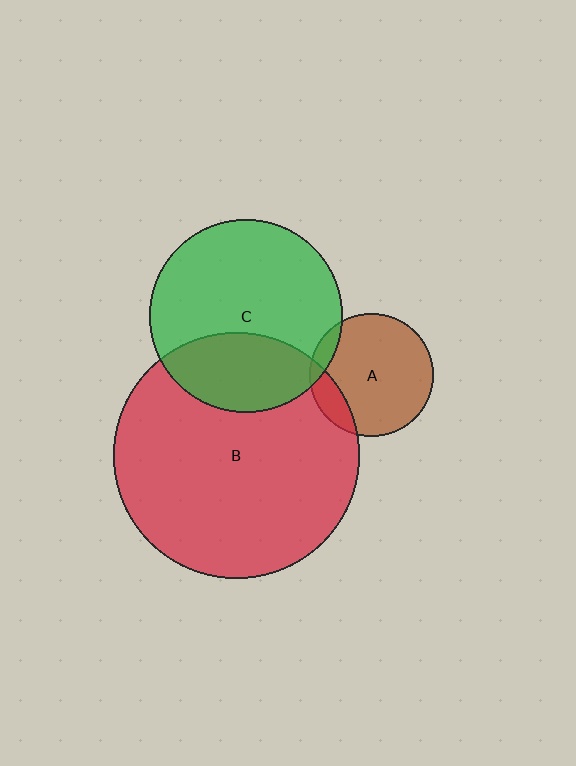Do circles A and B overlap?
Yes.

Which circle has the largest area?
Circle B (red).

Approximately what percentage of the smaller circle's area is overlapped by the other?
Approximately 15%.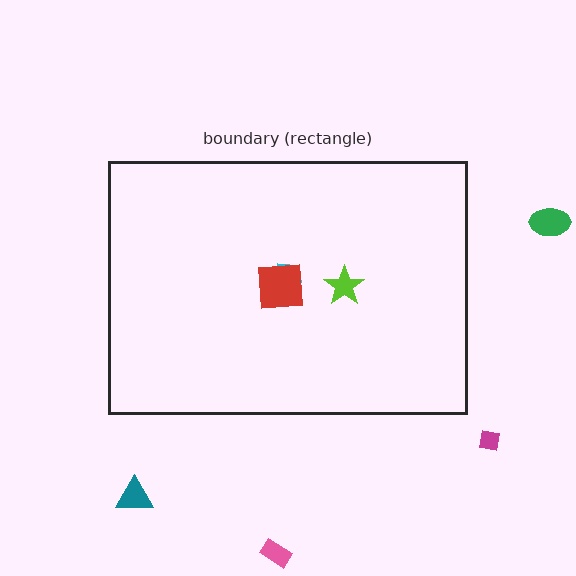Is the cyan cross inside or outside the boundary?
Inside.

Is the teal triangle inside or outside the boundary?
Outside.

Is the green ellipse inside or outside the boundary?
Outside.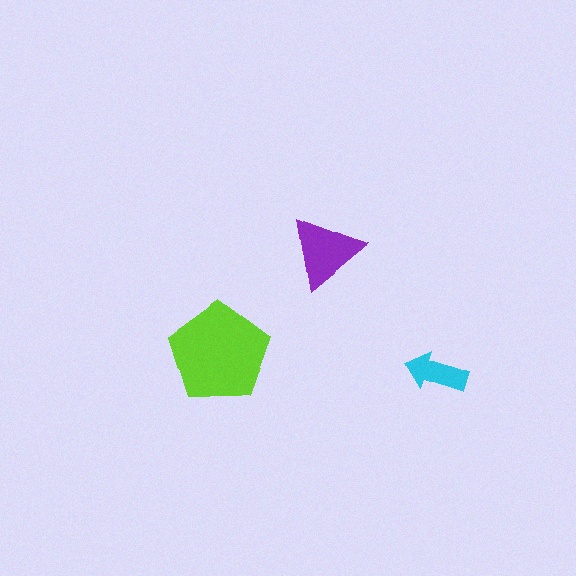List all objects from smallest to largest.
The cyan arrow, the purple triangle, the lime pentagon.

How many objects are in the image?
There are 3 objects in the image.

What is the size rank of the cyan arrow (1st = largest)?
3rd.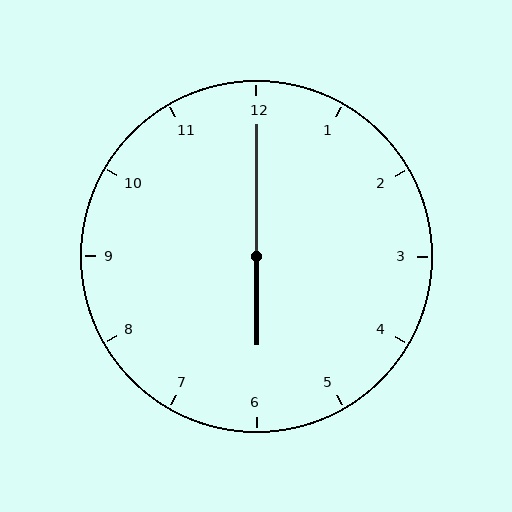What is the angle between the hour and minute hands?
Approximately 180 degrees.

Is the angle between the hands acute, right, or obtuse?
It is obtuse.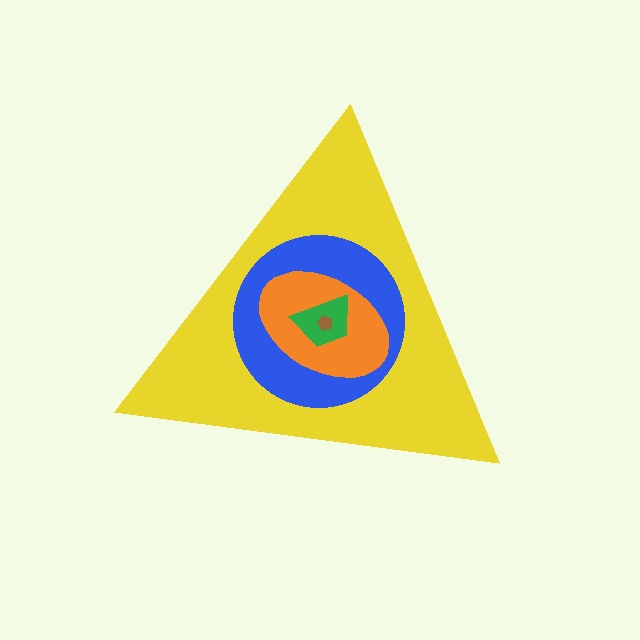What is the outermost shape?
The yellow triangle.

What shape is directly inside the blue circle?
The orange ellipse.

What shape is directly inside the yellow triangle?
The blue circle.